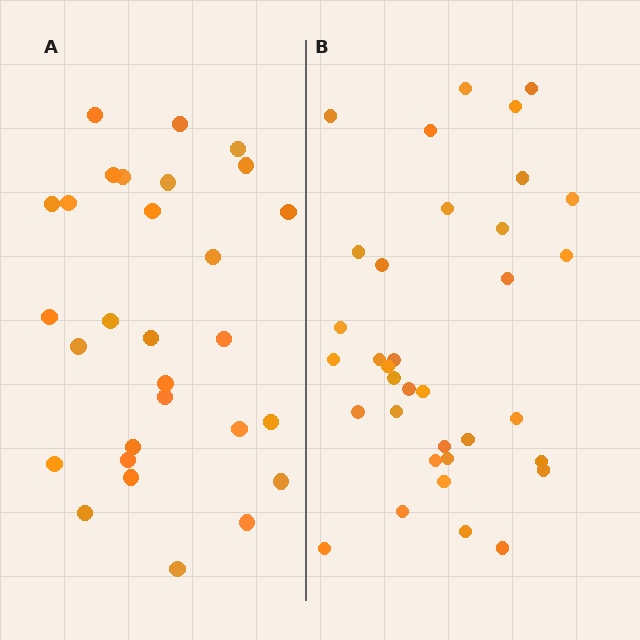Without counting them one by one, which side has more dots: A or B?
Region B (the right region) has more dots.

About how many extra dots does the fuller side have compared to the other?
Region B has about 6 more dots than region A.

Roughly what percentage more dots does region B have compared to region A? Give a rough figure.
About 20% more.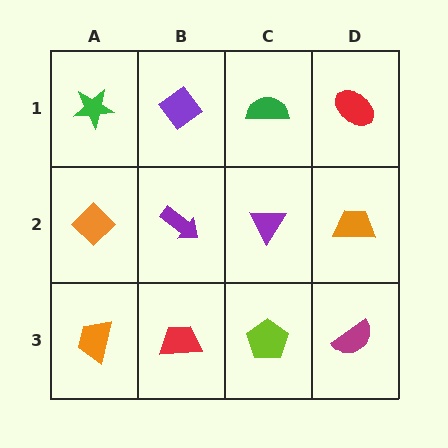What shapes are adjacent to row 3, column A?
An orange diamond (row 2, column A), a red trapezoid (row 3, column B).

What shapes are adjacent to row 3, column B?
A purple arrow (row 2, column B), an orange trapezoid (row 3, column A), a lime pentagon (row 3, column C).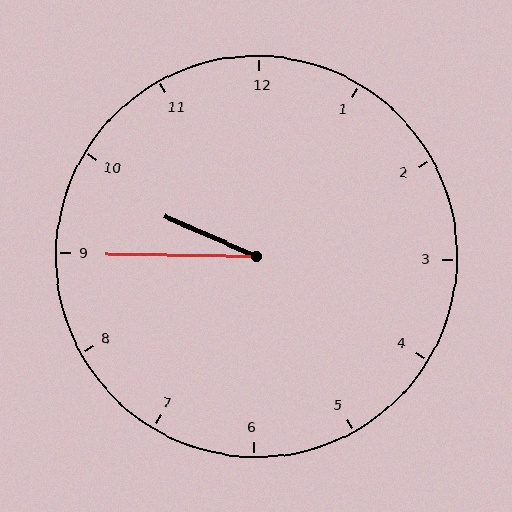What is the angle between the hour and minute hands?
Approximately 22 degrees.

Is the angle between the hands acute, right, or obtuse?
It is acute.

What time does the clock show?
9:45.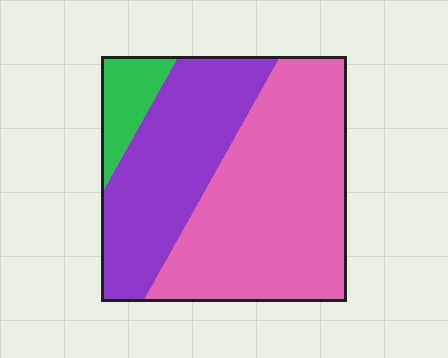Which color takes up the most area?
Pink, at roughly 55%.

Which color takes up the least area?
Green, at roughly 10%.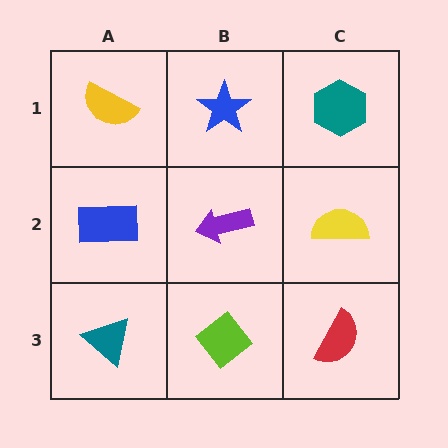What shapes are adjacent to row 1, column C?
A yellow semicircle (row 2, column C), a blue star (row 1, column B).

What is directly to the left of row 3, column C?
A lime diamond.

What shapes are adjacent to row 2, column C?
A teal hexagon (row 1, column C), a red semicircle (row 3, column C), a purple arrow (row 2, column B).